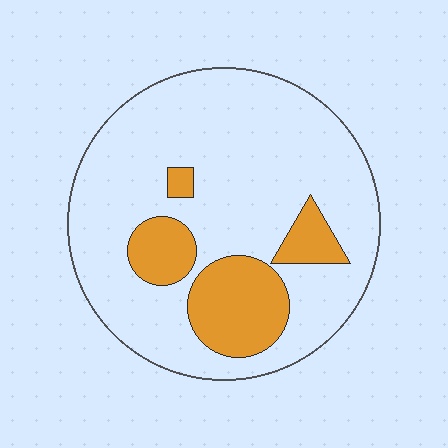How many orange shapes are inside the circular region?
4.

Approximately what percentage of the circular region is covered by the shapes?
Approximately 20%.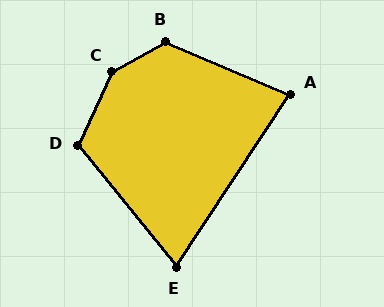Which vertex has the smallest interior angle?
E, at approximately 72 degrees.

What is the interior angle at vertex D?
Approximately 116 degrees (obtuse).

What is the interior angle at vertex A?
Approximately 79 degrees (acute).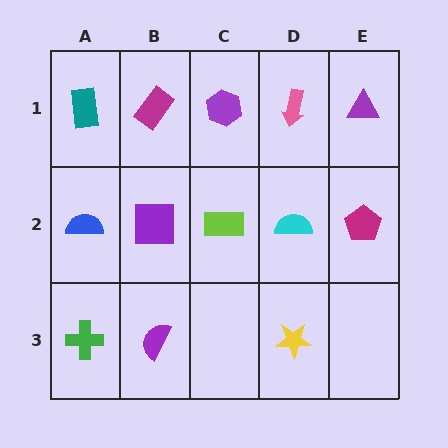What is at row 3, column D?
A yellow star.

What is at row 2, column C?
A lime rectangle.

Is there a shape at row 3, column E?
No, that cell is empty.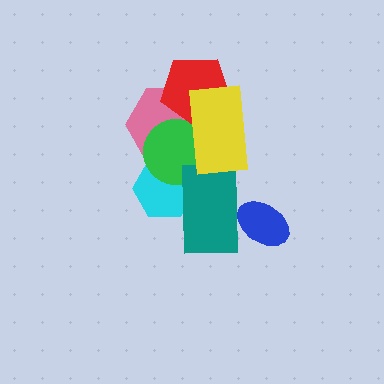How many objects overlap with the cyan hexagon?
3 objects overlap with the cyan hexagon.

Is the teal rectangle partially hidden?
Yes, it is partially covered by another shape.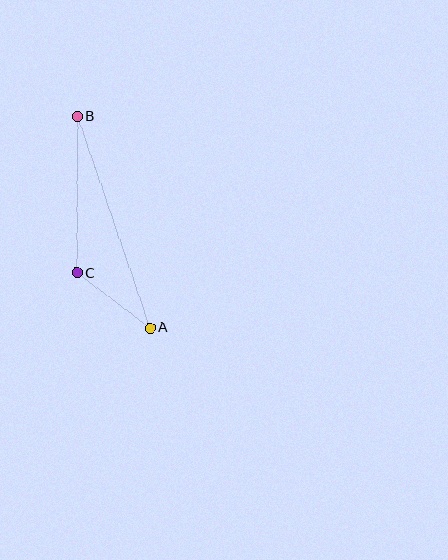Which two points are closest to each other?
Points A and C are closest to each other.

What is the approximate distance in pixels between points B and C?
The distance between B and C is approximately 157 pixels.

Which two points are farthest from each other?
Points A and B are farthest from each other.